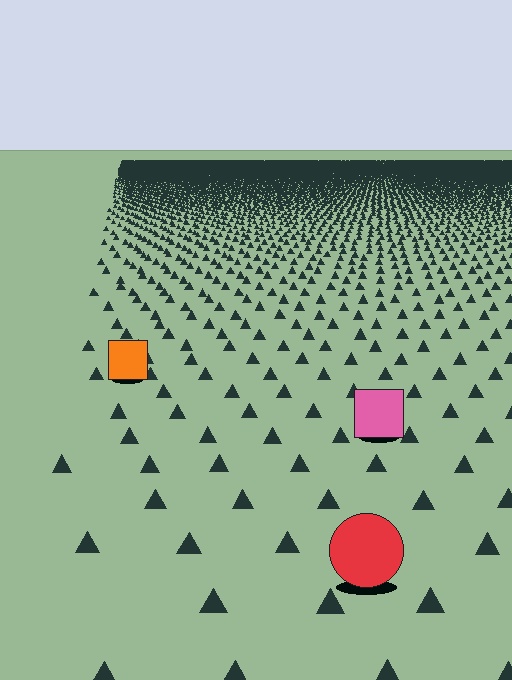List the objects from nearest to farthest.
From nearest to farthest: the red circle, the pink square, the orange square.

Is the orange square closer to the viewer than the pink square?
No. The pink square is closer — you can tell from the texture gradient: the ground texture is coarser near it.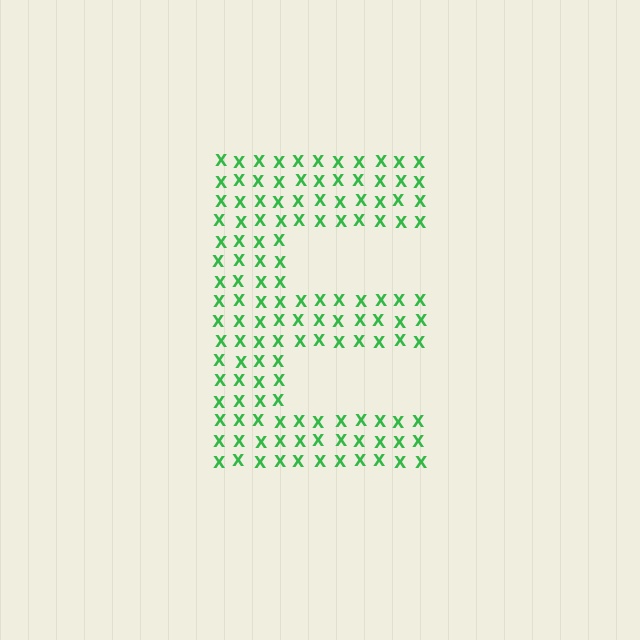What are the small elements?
The small elements are letter X's.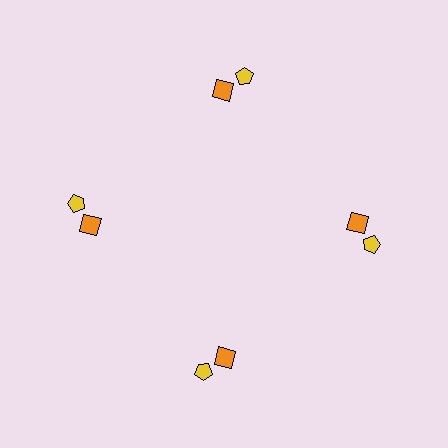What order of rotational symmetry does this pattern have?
This pattern has 4-fold rotational symmetry.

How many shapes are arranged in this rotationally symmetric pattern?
There are 8 shapes, arranged in 4 groups of 2.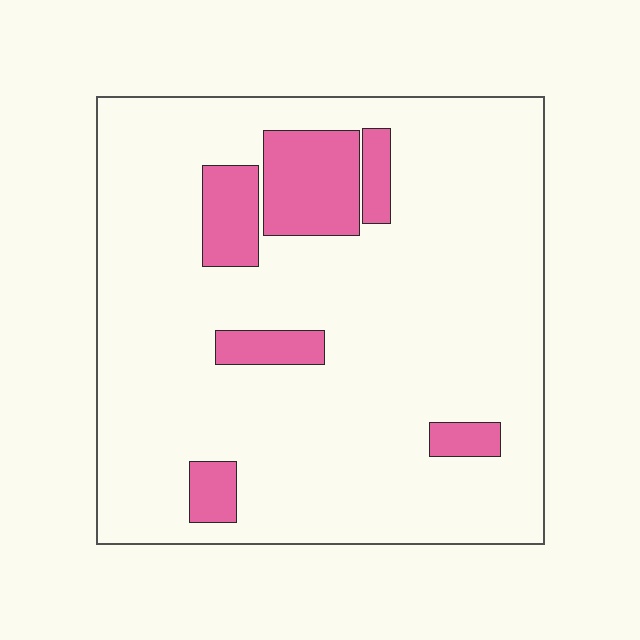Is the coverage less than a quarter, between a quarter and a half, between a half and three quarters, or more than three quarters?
Less than a quarter.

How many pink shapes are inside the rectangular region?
6.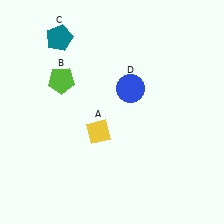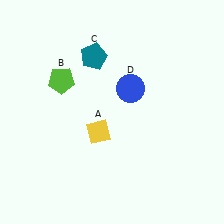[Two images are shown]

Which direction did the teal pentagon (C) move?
The teal pentagon (C) moved right.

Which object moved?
The teal pentagon (C) moved right.